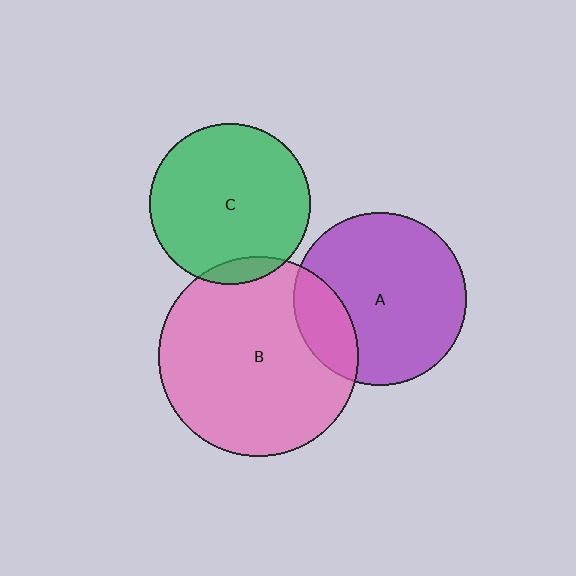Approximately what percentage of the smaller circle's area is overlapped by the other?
Approximately 5%.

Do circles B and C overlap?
Yes.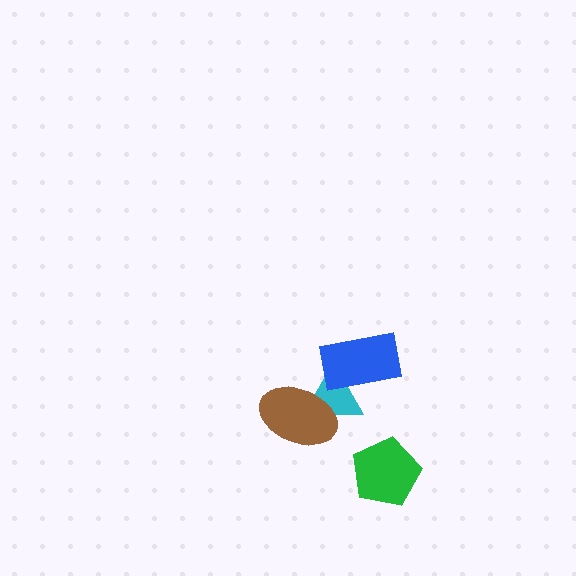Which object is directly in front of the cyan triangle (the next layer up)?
The blue rectangle is directly in front of the cyan triangle.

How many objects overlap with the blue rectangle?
1 object overlaps with the blue rectangle.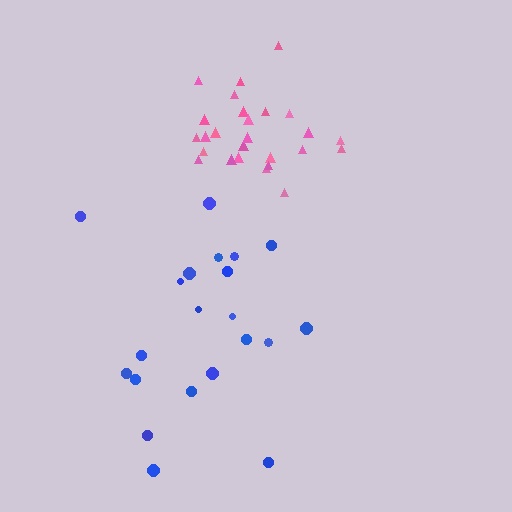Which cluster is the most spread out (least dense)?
Blue.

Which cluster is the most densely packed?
Pink.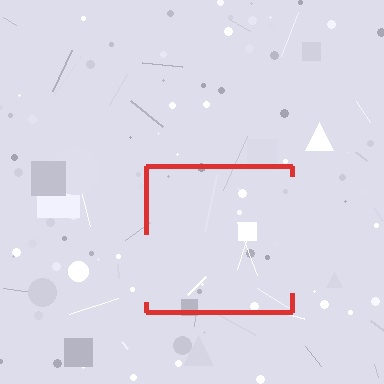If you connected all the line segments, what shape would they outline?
They would outline a square.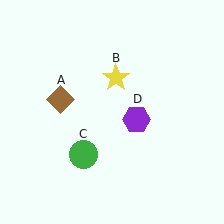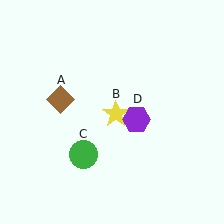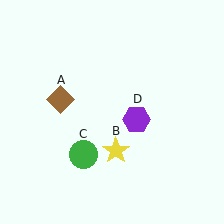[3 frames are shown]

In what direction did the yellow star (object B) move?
The yellow star (object B) moved down.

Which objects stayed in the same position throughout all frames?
Brown diamond (object A) and green circle (object C) and purple hexagon (object D) remained stationary.